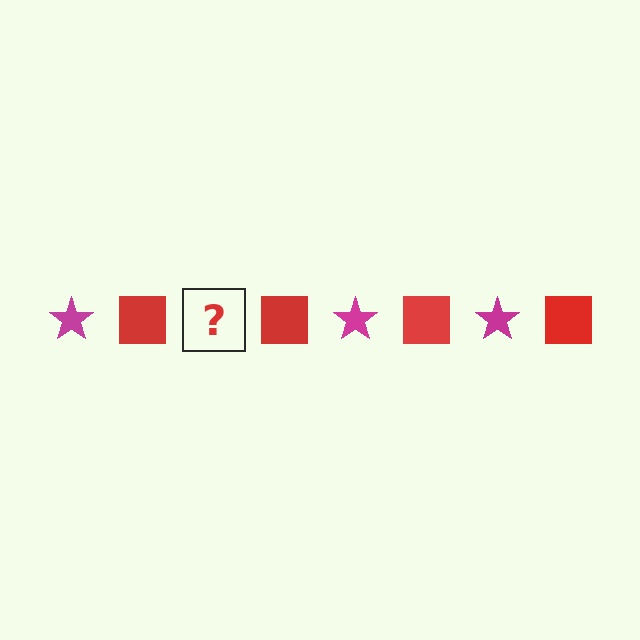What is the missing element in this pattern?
The missing element is a magenta star.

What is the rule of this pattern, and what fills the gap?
The rule is that the pattern alternates between magenta star and red square. The gap should be filled with a magenta star.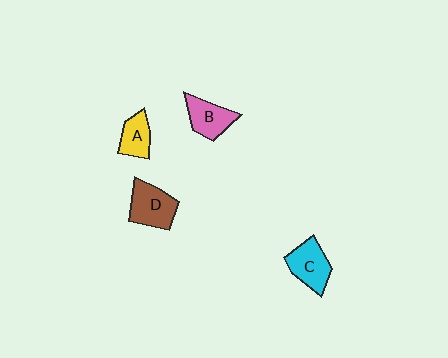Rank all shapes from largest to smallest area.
From largest to smallest: D (brown), C (cyan), B (pink), A (yellow).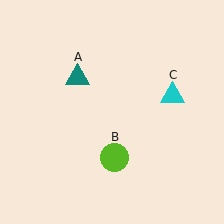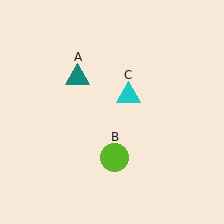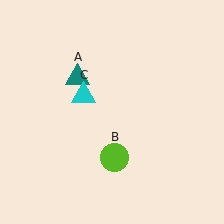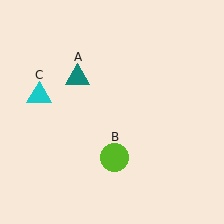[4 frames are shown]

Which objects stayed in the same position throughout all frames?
Teal triangle (object A) and lime circle (object B) remained stationary.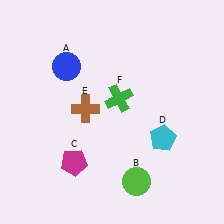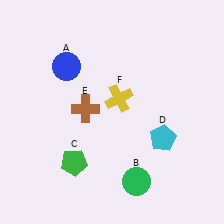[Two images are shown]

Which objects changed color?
B changed from lime to green. C changed from magenta to green. F changed from green to yellow.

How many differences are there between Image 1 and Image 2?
There are 3 differences between the two images.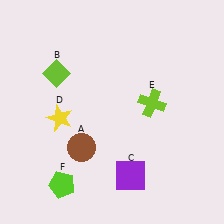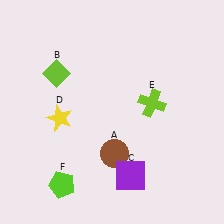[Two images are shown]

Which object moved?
The brown circle (A) moved right.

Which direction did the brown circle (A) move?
The brown circle (A) moved right.